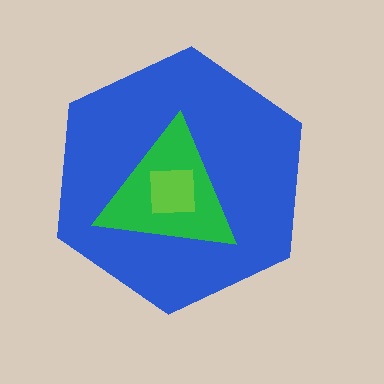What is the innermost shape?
The lime square.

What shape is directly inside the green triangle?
The lime square.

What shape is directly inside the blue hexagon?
The green triangle.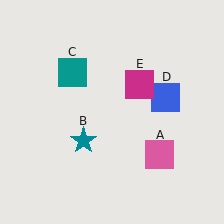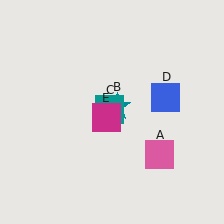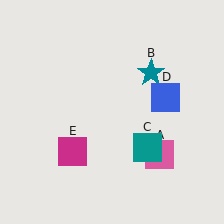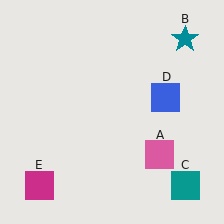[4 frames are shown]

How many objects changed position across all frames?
3 objects changed position: teal star (object B), teal square (object C), magenta square (object E).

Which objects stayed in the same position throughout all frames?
Pink square (object A) and blue square (object D) remained stationary.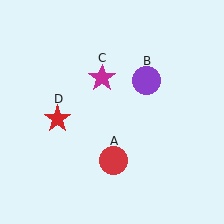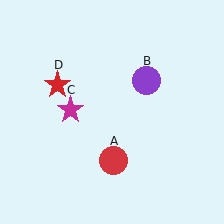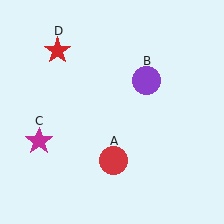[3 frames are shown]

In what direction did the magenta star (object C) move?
The magenta star (object C) moved down and to the left.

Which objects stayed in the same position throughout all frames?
Red circle (object A) and purple circle (object B) remained stationary.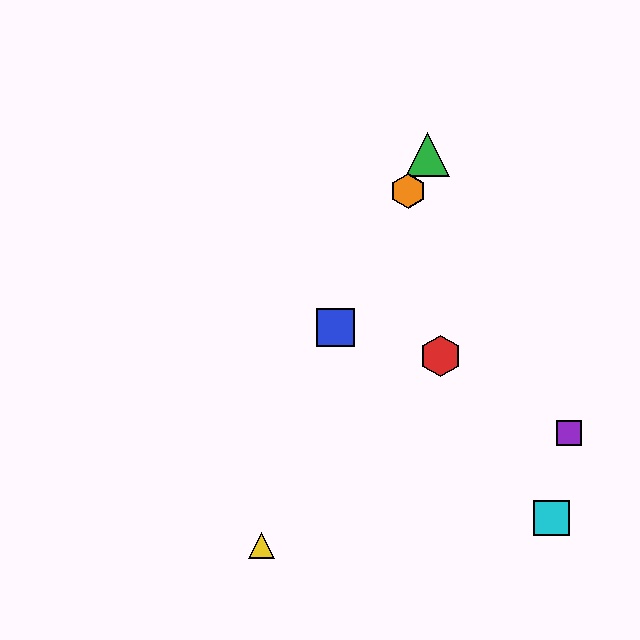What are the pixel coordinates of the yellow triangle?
The yellow triangle is at (262, 545).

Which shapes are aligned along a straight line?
The blue square, the green triangle, the orange hexagon are aligned along a straight line.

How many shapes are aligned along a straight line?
3 shapes (the blue square, the green triangle, the orange hexagon) are aligned along a straight line.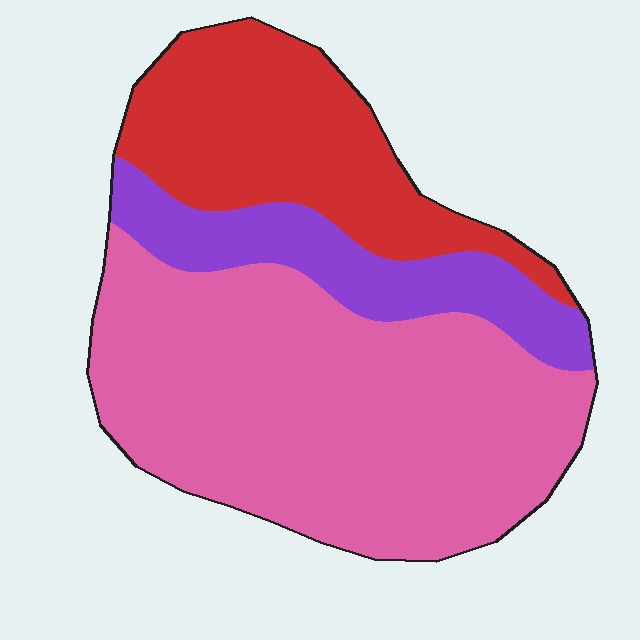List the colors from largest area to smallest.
From largest to smallest: pink, red, purple.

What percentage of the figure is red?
Red takes up about one quarter (1/4) of the figure.